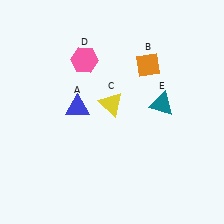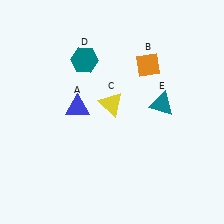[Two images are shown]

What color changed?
The hexagon (D) changed from pink in Image 1 to teal in Image 2.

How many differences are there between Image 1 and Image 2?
There is 1 difference between the two images.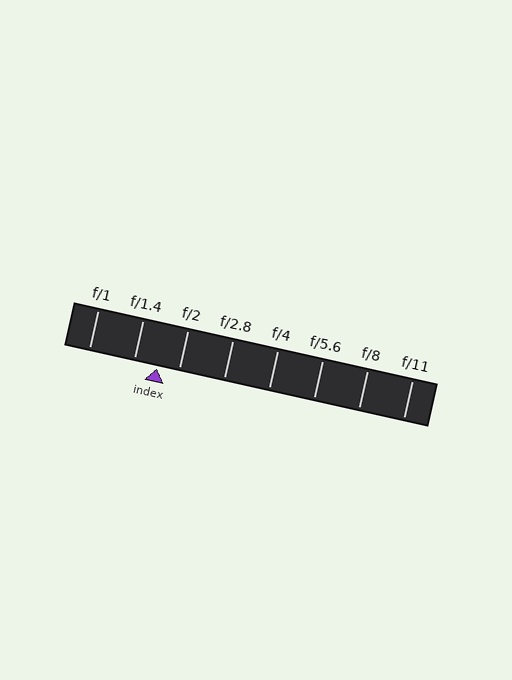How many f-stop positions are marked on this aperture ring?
There are 8 f-stop positions marked.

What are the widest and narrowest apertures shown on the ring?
The widest aperture shown is f/1 and the narrowest is f/11.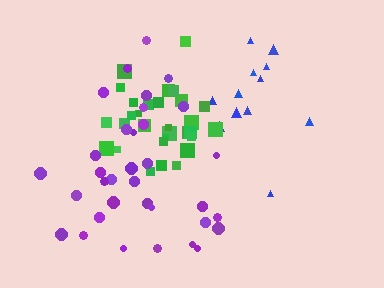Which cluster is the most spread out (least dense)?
Purple.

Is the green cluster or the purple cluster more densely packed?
Green.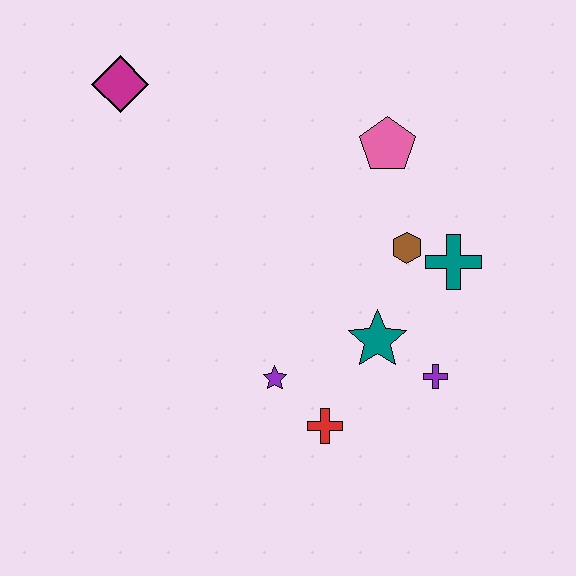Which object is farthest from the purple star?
The magenta diamond is farthest from the purple star.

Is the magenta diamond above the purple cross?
Yes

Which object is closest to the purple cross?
The teal star is closest to the purple cross.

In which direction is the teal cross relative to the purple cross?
The teal cross is above the purple cross.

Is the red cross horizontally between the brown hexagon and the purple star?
Yes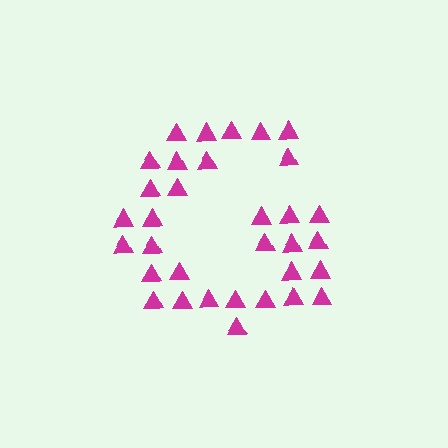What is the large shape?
The large shape is the letter G.